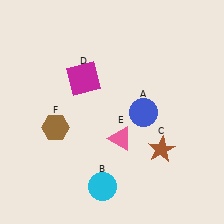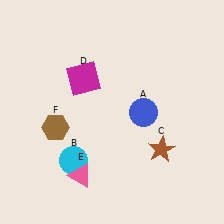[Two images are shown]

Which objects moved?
The objects that moved are: the cyan circle (B), the pink triangle (E).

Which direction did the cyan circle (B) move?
The cyan circle (B) moved left.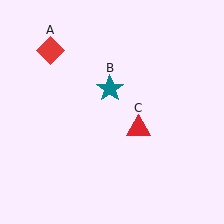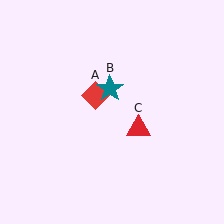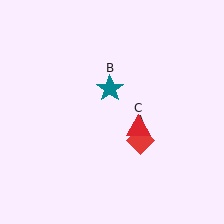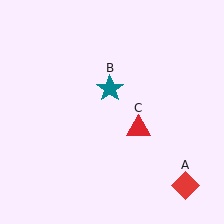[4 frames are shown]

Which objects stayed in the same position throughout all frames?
Teal star (object B) and red triangle (object C) remained stationary.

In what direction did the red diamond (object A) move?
The red diamond (object A) moved down and to the right.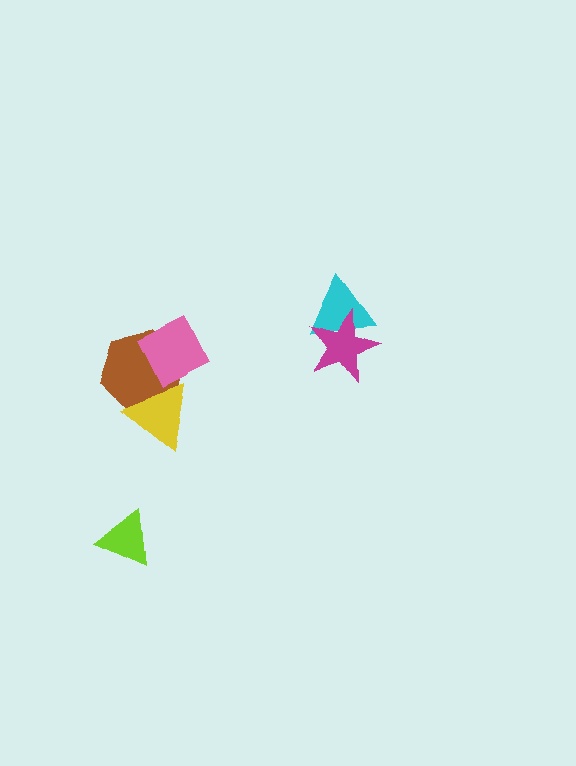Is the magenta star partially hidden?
No, no other shape covers it.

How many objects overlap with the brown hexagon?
2 objects overlap with the brown hexagon.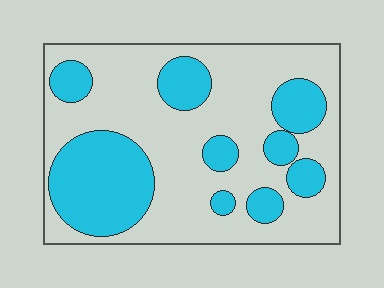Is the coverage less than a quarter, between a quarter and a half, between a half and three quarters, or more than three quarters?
Between a quarter and a half.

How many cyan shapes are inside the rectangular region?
9.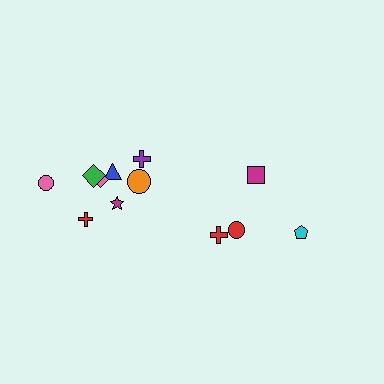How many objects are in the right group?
There are 4 objects.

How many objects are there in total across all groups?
There are 12 objects.